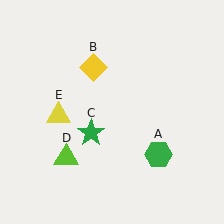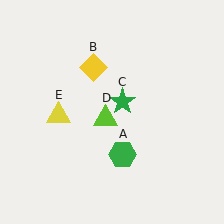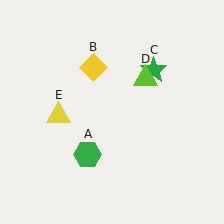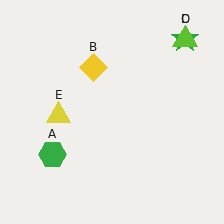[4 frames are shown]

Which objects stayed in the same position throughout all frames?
Yellow diamond (object B) and yellow triangle (object E) remained stationary.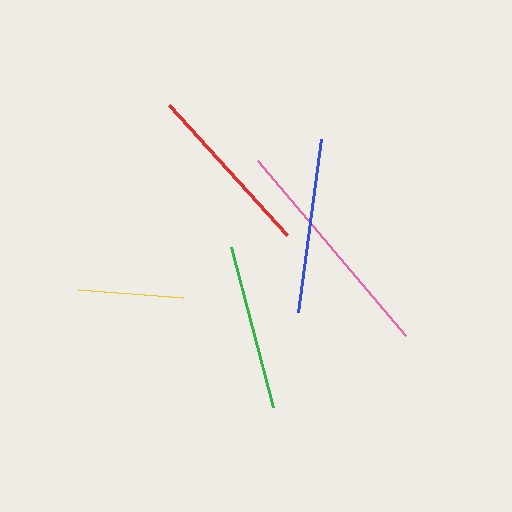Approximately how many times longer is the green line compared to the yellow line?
The green line is approximately 1.6 times the length of the yellow line.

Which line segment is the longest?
The pink line is the longest at approximately 229 pixels.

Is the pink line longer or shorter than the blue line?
The pink line is longer than the blue line.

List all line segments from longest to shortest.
From longest to shortest: pink, red, blue, green, yellow.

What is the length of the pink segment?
The pink segment is approximately 229 pixels long.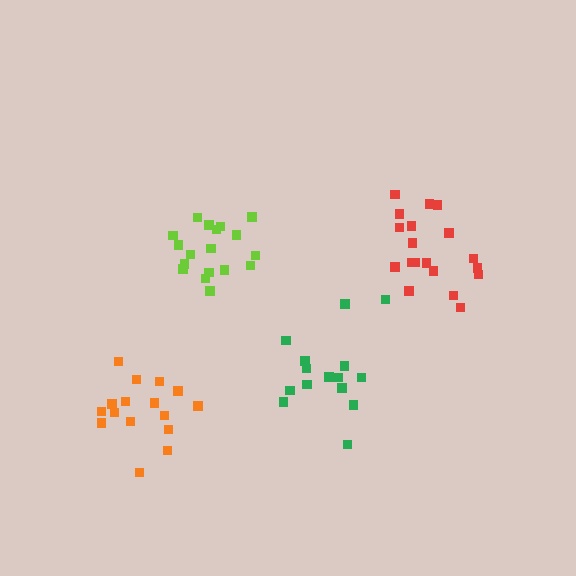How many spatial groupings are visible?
There are 4 spatial groupings.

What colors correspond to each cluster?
The clusters are colored: green, orange, red, lime.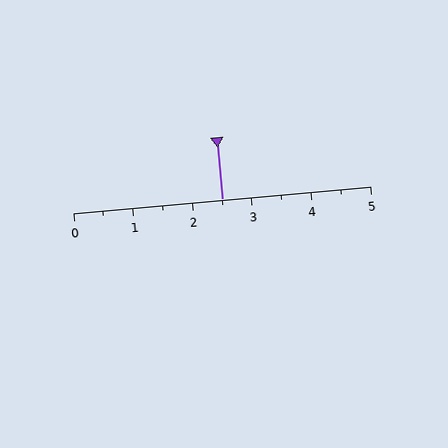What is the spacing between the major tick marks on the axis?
The major ticks are spaced 1 apart.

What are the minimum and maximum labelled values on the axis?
The axis runs from 0 to 5.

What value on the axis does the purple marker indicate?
The marker indicates approximately 2.5.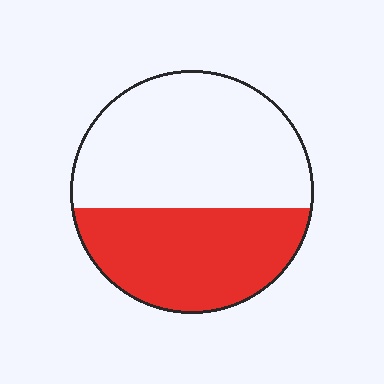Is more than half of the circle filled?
No.